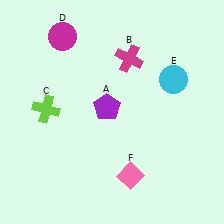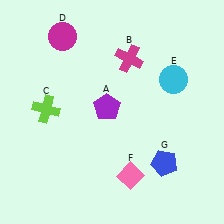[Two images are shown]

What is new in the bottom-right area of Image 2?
A blue pentagon (G) was added in the bottom-right area of Image 2.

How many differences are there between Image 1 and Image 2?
There is 1 difference between the two images.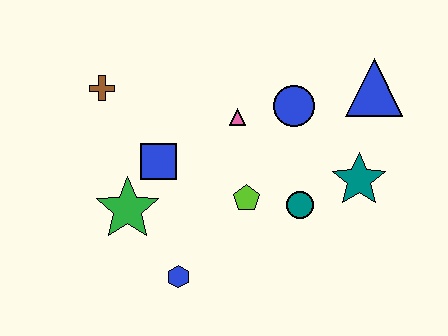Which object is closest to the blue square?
The green star is closest to the blue square.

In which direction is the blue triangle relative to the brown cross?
The blue triangle is to the right of the brown cross.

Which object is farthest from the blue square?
The blue triangle is farthest from the blue square.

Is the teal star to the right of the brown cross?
Yes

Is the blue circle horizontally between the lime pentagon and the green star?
No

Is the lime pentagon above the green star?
Yes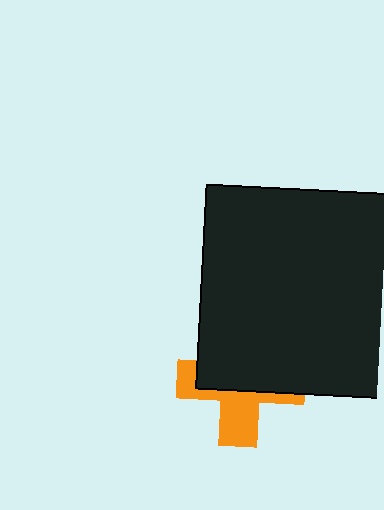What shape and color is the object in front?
The object in front is a black rectangle.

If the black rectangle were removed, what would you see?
You would see the complete orange cross.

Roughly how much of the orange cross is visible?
A small part of it is visible (roughly 41%).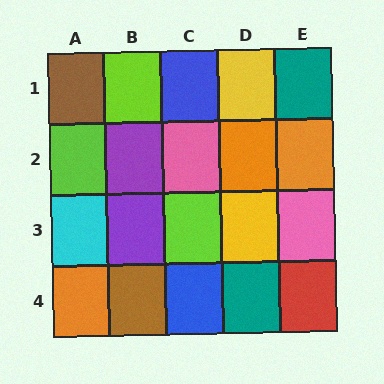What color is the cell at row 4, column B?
Brown.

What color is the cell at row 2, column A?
Lime.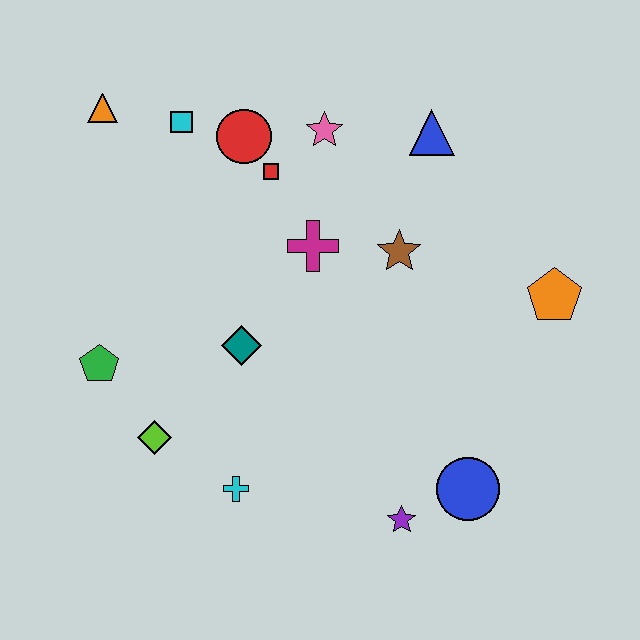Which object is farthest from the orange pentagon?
The orange triangle is farthest from the orange pentagon.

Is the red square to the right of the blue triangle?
No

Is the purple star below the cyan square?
Yes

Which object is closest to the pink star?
The red square is closest to the pink star.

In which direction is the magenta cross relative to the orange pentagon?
The magenta cross is to the left of the orange pentagon.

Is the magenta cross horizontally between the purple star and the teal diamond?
Yes